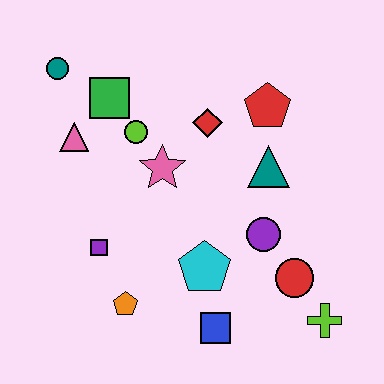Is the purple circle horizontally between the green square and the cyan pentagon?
No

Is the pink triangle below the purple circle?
No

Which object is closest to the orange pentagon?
The purple square is closest to the orange pentagon.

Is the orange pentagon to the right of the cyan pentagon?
No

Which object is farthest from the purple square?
The lime cross is farthest from the purple square.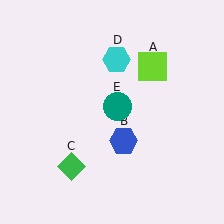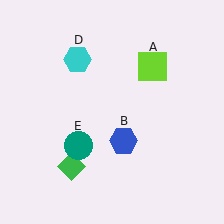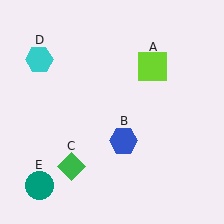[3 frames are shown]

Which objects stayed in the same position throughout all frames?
Lime square (object A) and blue hexagon (object B) and green diamond (object C) remained stationary.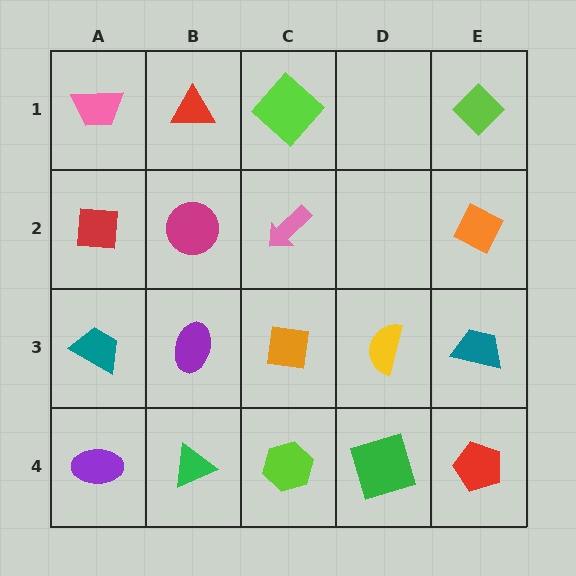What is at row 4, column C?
A lime hexagon.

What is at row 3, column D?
A yellow semicircle.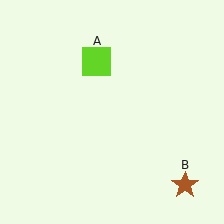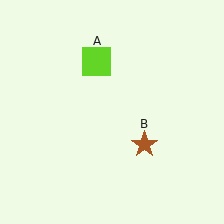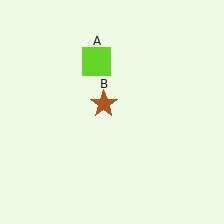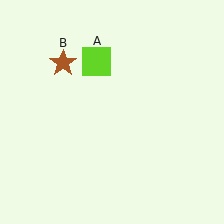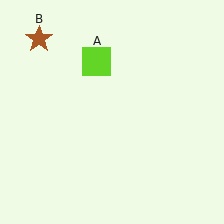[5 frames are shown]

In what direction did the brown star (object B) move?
The brown star (object B) moved up and to the left.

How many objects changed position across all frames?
1 object changed position: brown star (object B).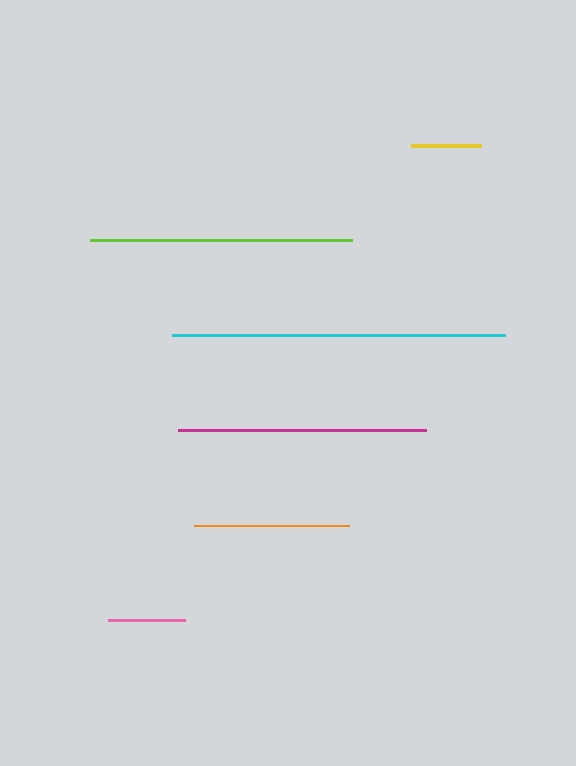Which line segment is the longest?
The cyan line is the longest at approximately 333 pixels.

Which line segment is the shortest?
The yellow line is the shortest at approximately 69 pixels.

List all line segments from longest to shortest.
From longest to shortest: cyan, lime, magenta, orange, pink, yellow.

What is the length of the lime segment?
The lime segment is approximately 262 pixels long.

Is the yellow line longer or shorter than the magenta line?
The magenta line is longer than the yellow line.